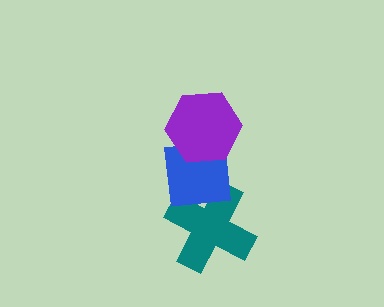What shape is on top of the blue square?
The purple hexagon is on top of the blue square.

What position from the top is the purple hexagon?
The purple hexagon is 1st from the top.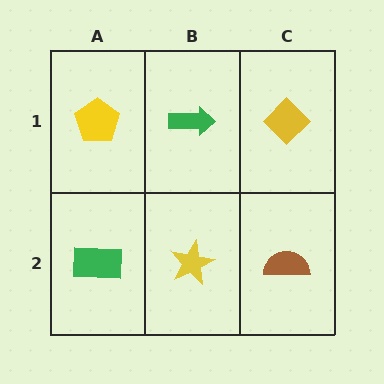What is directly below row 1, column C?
A brown semicircle.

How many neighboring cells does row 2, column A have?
2.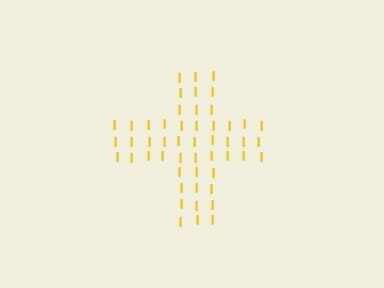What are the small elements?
The small elements are letter I's.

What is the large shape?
The large shape is a cross.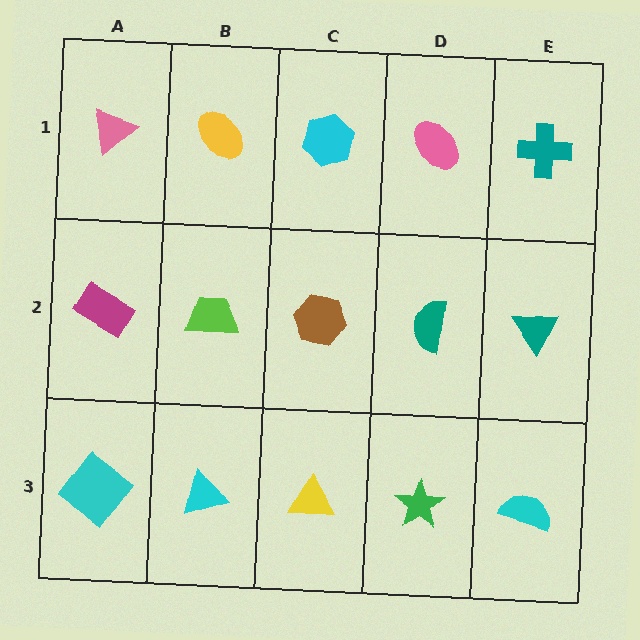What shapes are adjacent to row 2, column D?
A pink ellipse (row 1, column D), a green star (row 3, column D), a brown hexagon (row 2, column C), a teal triangle (row 2, column E).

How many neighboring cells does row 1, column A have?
2.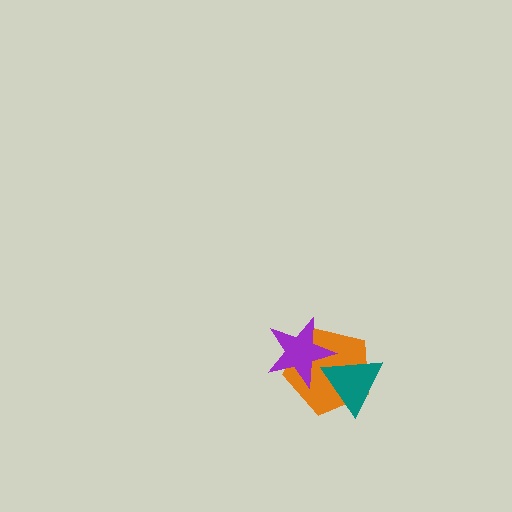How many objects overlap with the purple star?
2 objects overlap with the purple star.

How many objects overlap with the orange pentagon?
2 objects overlap with the orange pentagon.